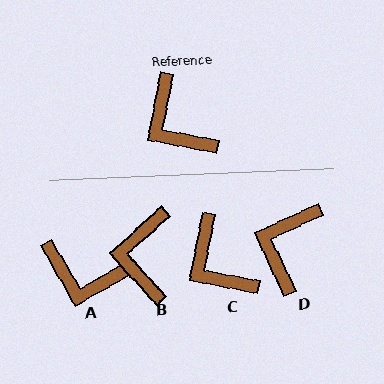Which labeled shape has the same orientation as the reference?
C.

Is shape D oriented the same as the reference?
No, it is off by about 54 degrees.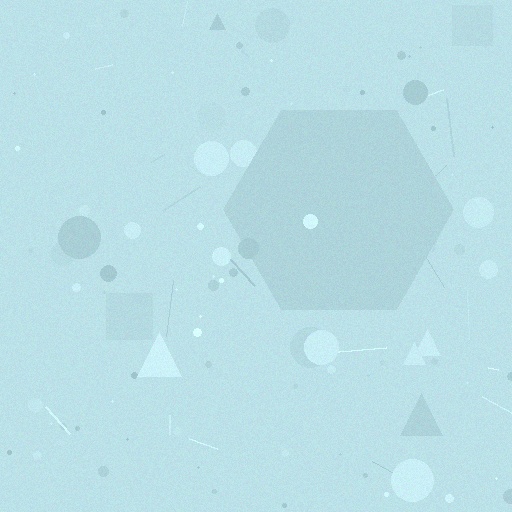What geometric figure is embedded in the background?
A hexagon is embedded in the background.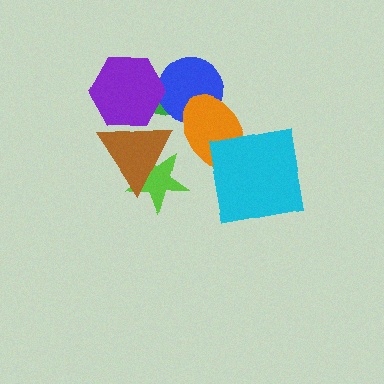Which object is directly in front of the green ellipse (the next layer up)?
The blue circle is directly in front of the green ellipse.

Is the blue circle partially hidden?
Yes, it is partially covered by another shape.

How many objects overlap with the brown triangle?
3 objects overlap with the brown triangle.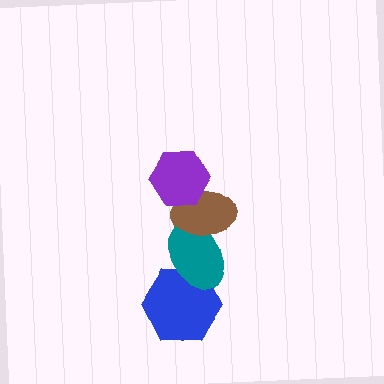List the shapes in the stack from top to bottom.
From top to bottom: the purple hexagon, the brown ellipse, the teal ellipse, the blue hexagon.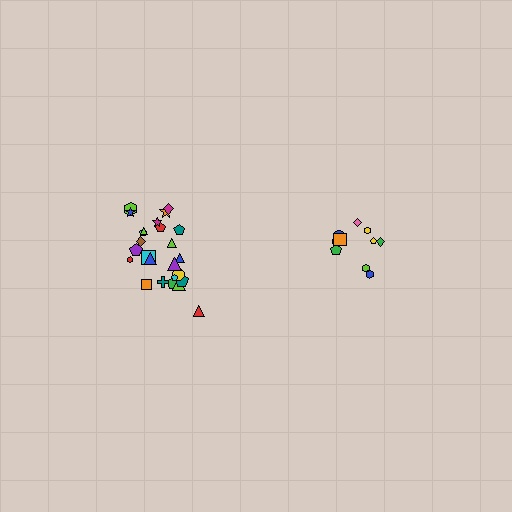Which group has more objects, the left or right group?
The left group.